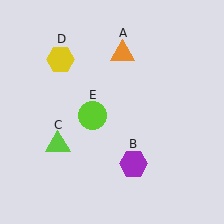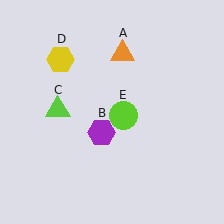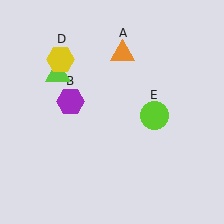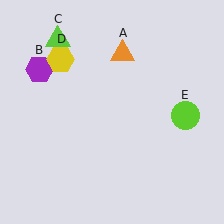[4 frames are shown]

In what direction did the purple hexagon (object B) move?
The purple hexagon (object B) moved up and to the left.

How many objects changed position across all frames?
3 objects changed position: purple hexagon (object B), lime triangle (object C), lime circle (object E).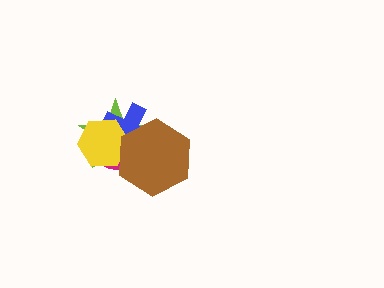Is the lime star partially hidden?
Yes, it is partially covered by another shape.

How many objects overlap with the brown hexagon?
4 objects overlap with the brown hexagon.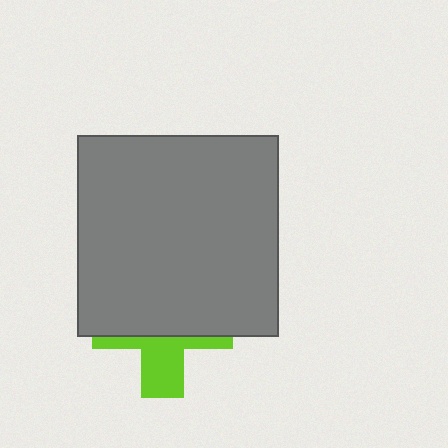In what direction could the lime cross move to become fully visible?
The lime cross could move down. That would shift it out from behind the gray square entirely.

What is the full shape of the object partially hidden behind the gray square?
The partially hidden object is a lime cross.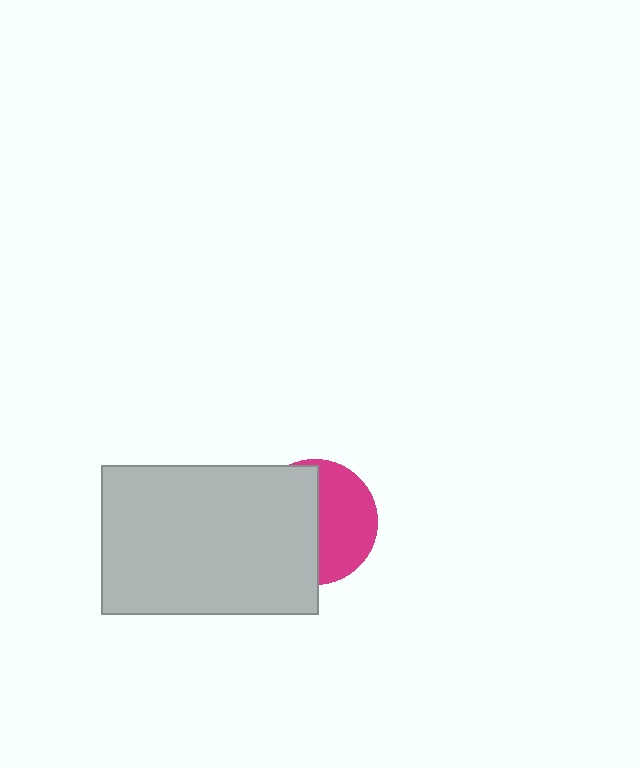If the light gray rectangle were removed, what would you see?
You would see the complete magenta circle.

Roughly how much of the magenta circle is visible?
About half of it is visible (roughly 47%).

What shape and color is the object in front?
The object in front is a light gray rectangle.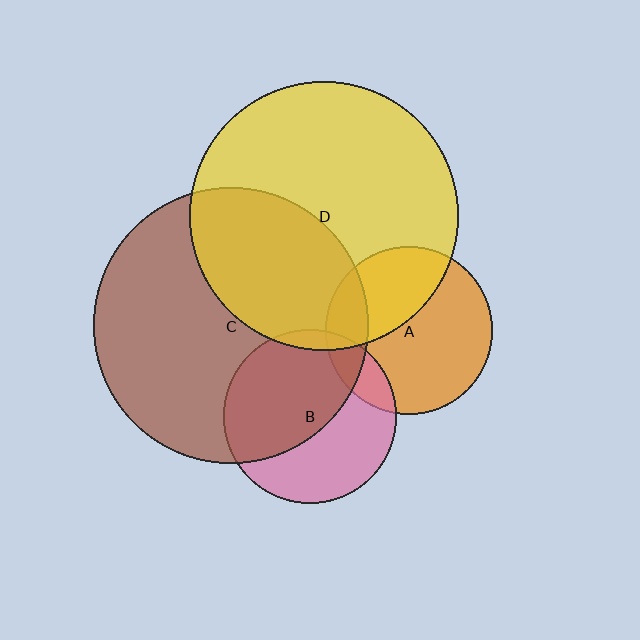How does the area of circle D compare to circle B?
Approximately 2.4 times.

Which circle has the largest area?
Circle C (brown).